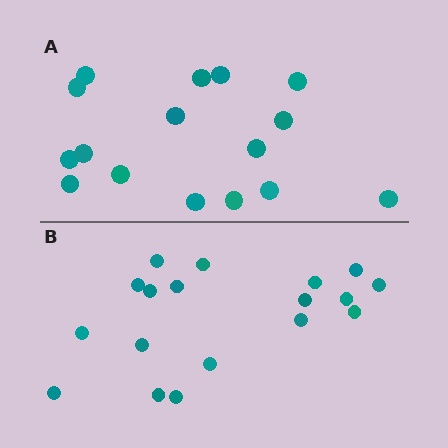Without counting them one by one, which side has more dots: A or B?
Region B (the bottom region) has more dots.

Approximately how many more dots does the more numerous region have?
Region B has just a few more — roughly 2 or 3 more dots than region A.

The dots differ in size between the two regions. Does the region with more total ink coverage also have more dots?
No. Region A has more total ink coverage because its dots are larger, but region B actually contains more individual dots. Total area can be misleading — the number of items is what matters here.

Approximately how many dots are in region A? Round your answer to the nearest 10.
About 20 dots. (The exact count is 16, which rounds to 20.)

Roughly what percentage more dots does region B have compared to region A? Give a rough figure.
About 10% more.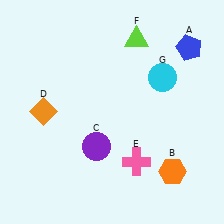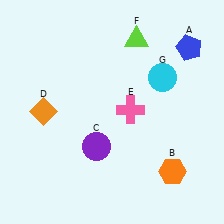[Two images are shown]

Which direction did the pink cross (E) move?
The pink cross (E) moved up.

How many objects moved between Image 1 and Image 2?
1 object moved between the two images.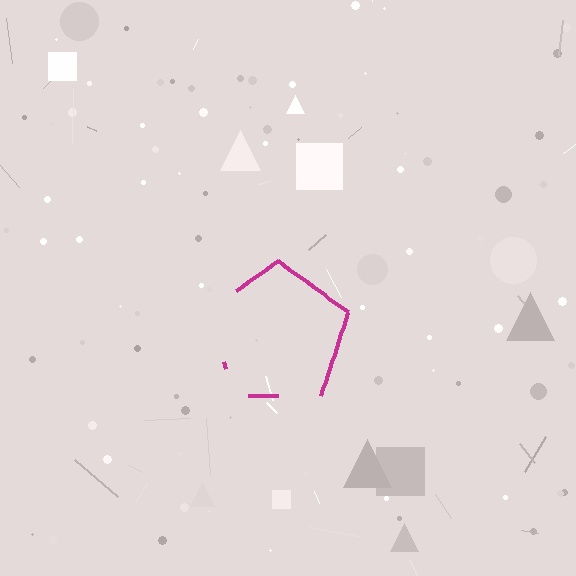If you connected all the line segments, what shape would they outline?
They would outline a pentagon.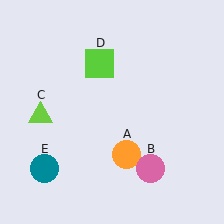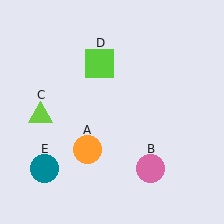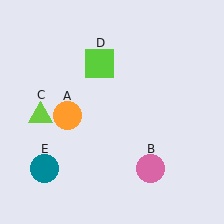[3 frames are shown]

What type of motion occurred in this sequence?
The orange circle (object A) rotated clockwise around the center of the scene.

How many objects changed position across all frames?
1 object changed position: orange circle (object A).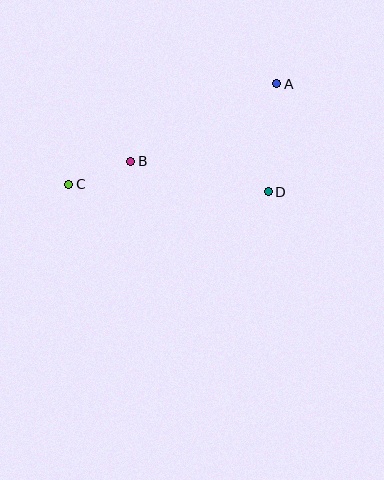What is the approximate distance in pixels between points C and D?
The distance between C and D is approximately 199 pixels.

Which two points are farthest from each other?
Points A and C are farthest from each other.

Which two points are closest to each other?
Points B and C are closest to each other.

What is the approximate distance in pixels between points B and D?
The distance between B and D is approximately 141 pixels.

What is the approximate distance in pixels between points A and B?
The distance between A and B is approximately 166 pixels.